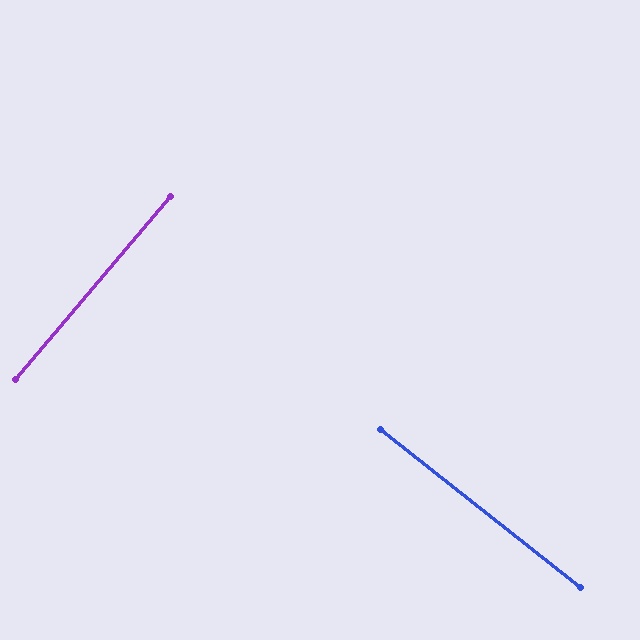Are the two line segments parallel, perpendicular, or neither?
Perpendicular — they meet at approximately 88°.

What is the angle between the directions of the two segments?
Approximately 88 degrees.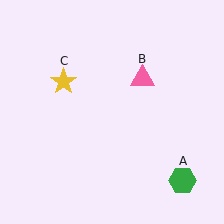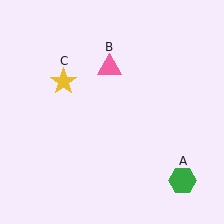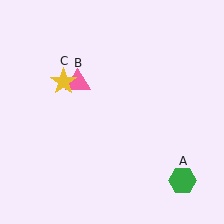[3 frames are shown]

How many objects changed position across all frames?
1 object changed position: pink triangle (object B).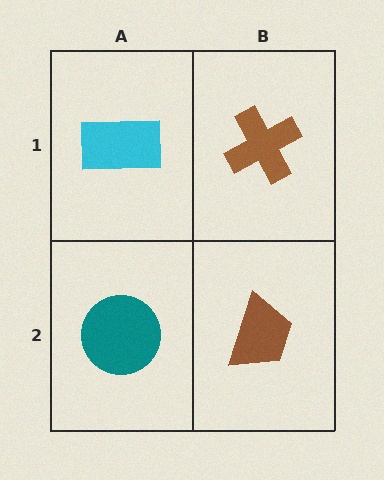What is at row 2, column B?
A brown trapezoid.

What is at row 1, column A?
A cyan rectangle.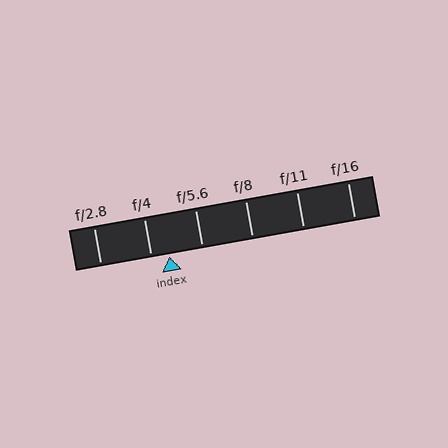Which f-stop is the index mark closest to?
The index mark is closest to f/4.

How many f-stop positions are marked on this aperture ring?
There are 6 f-stop positions marked.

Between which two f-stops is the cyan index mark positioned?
The index mark is between f/4 and f/5.6.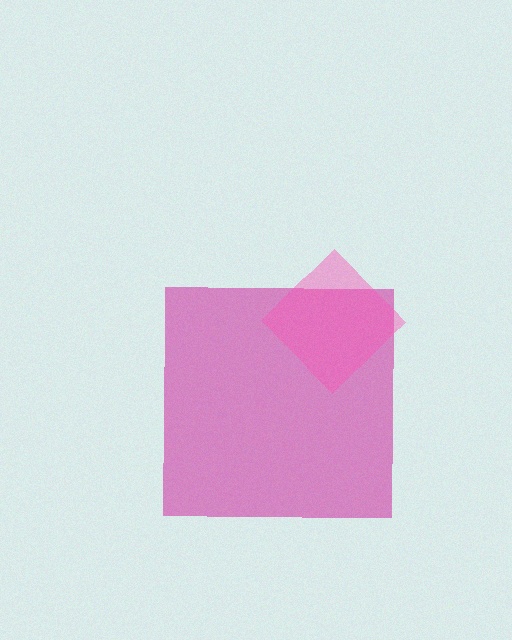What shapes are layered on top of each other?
The layered shapes are: a magenta square, a pink diamond.